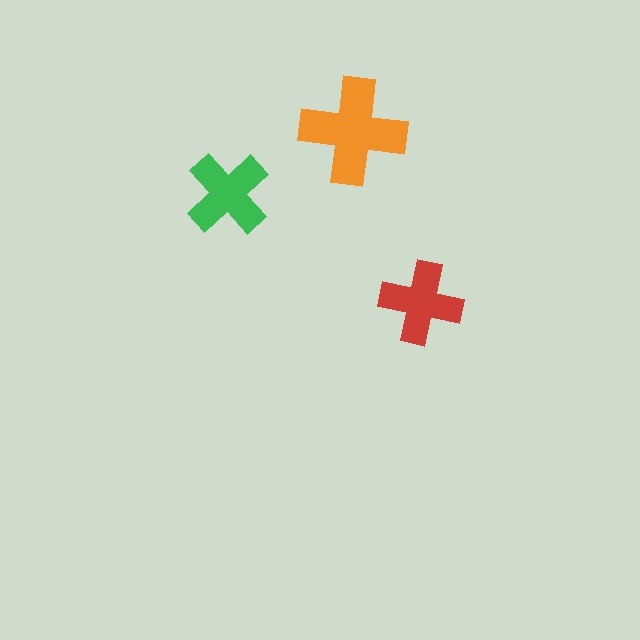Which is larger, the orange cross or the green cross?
The orange one.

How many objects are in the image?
There are 3 objects in the image.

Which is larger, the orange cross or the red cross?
The orange one.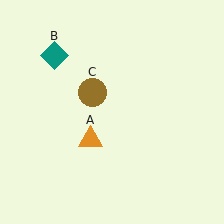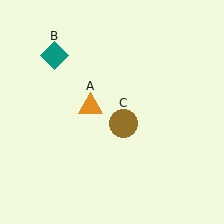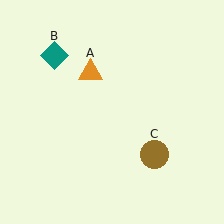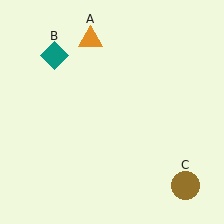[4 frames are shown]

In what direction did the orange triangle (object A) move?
The orange triangle (object A) moved up.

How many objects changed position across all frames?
2 objects changed position: orange triangle (object A), brown circle (object C).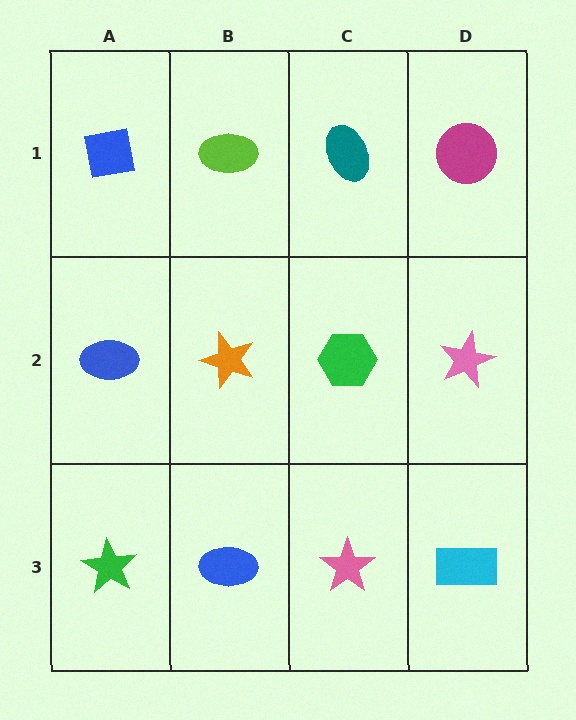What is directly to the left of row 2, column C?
An orange star.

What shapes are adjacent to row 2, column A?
A blue square (row 1, column A), a green star (row 3, column A), an orange star (row 2, column B).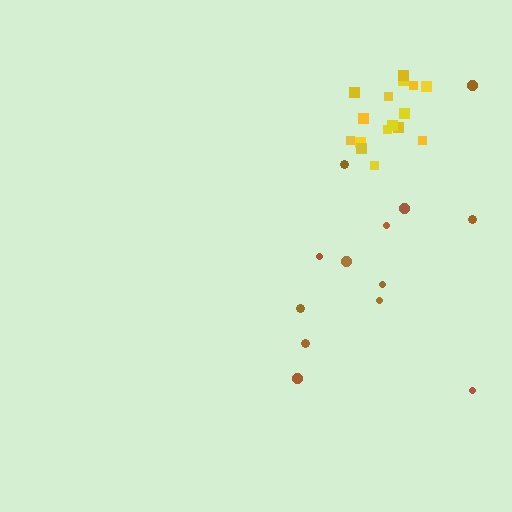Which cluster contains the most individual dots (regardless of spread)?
Yellow (16).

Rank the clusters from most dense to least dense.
yellow, brown.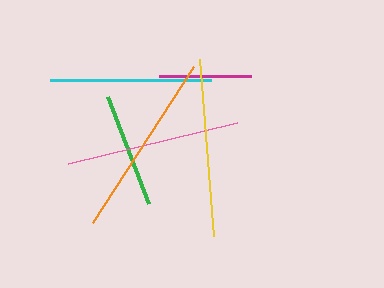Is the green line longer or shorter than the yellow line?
The yellow line is longer than the green line.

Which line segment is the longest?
The orange line is the longest at approximately 185 pixels.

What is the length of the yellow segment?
The yellow segment is approximately 177 pixels long.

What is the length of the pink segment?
The pink segment is approximately 174 pixels long.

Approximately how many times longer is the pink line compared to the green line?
The pink line is approximately 1.5 times the length of the green line.